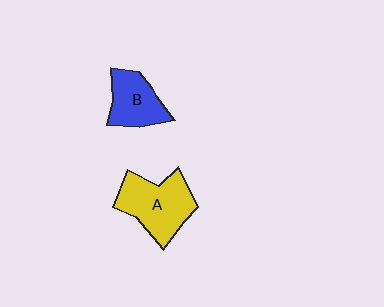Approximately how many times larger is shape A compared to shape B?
Approximately 1.4 times.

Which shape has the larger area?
Shape A (yellow).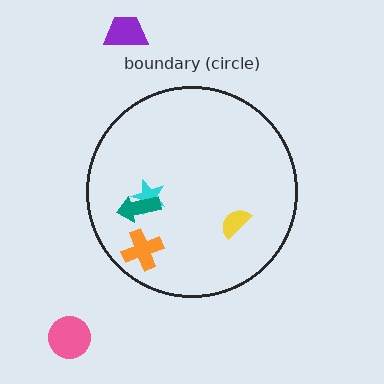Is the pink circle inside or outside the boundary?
Outside.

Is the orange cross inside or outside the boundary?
Inside.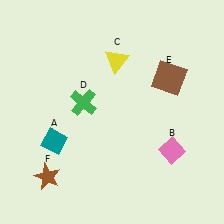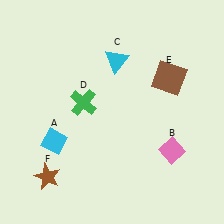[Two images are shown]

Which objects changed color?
A changed from teal to cyan. C changed from yellow to cyan.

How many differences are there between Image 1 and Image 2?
There are 2 differences between the two images.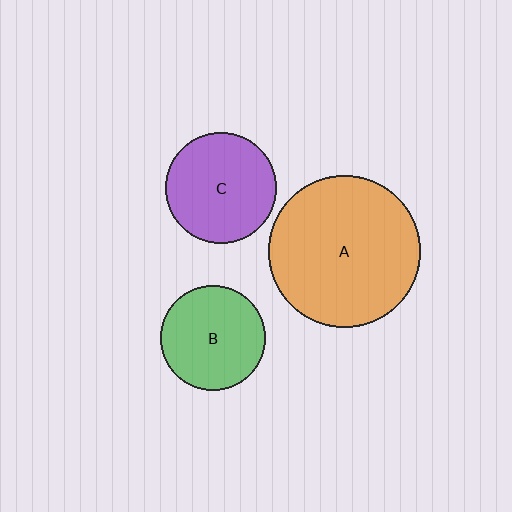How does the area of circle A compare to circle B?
Approximately 2.1 times.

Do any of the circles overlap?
No, none of the circles overlap.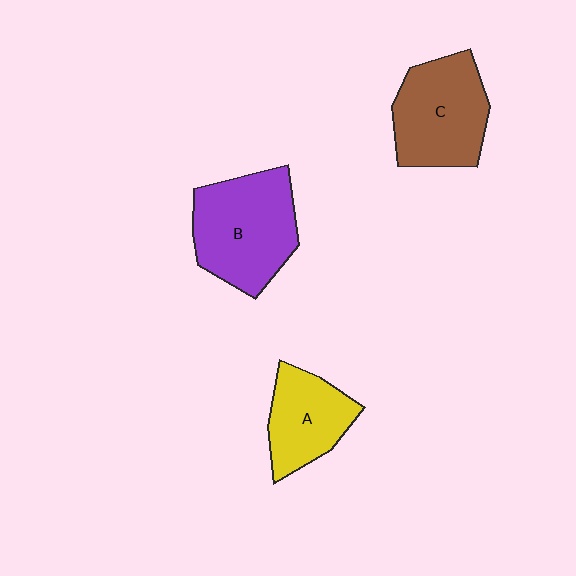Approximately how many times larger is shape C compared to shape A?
Approximately 1.3 times.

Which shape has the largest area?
Shape B (purple).